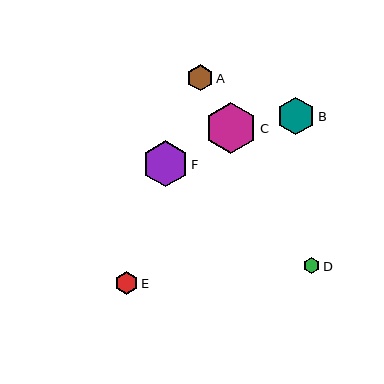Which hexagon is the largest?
Hexagon C is the largest with a size of approximately 51 pixels.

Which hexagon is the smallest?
Hexagon D is the smallest with a size of approximately 17 pixels.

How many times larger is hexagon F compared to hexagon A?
Hexagon F is approximately 1.8 times the size of hexagon A.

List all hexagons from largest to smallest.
From largest to smallest: C, F, B, A, E, D.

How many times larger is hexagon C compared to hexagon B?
Hexagon C is approximately 1.4 times the size of hexagon B.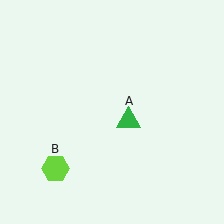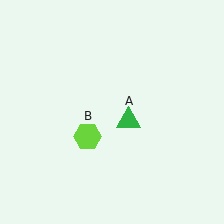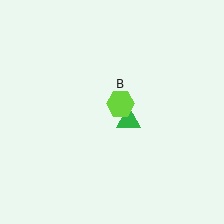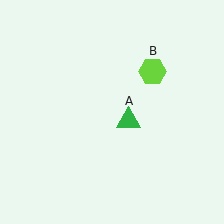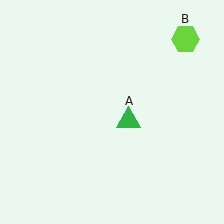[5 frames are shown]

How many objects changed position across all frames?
1 object changed position: lime hexagon (object B).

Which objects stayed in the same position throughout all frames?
Green triangle (object A) remained stationary.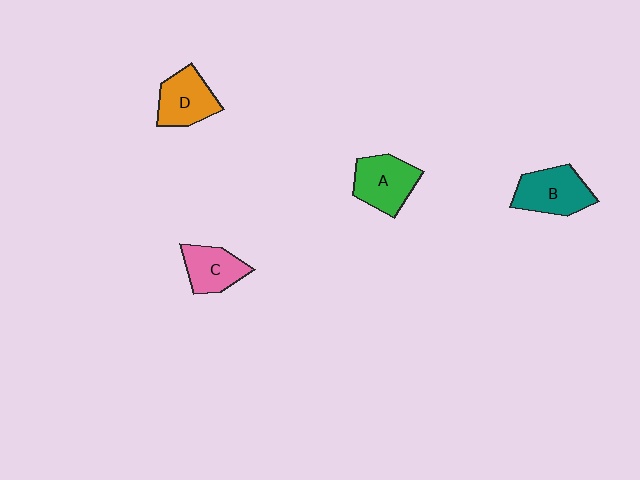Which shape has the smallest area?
Shape C (pink).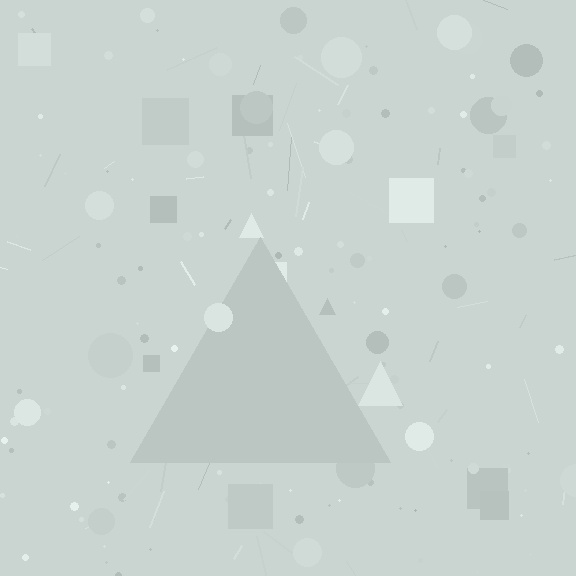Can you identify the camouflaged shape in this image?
The camouflaged shape is a triangle.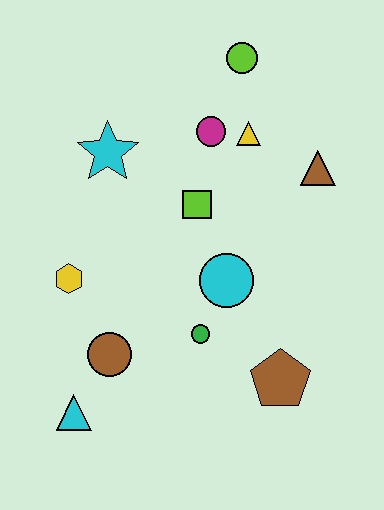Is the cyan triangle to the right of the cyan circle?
No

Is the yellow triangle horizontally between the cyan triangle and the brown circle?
No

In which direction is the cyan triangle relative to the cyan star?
The cyan triangle is below the cyan star.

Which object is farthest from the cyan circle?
The lime circle is farthest from the cyan circle.